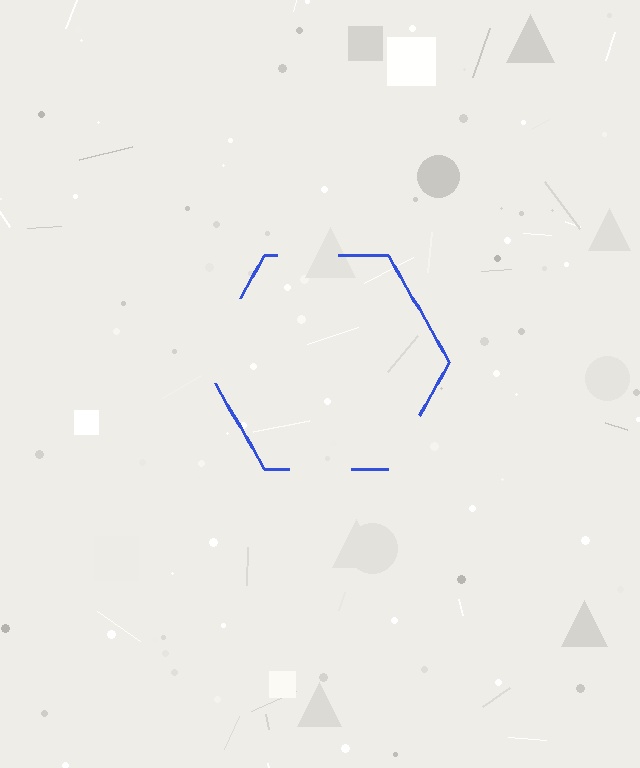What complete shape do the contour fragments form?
The contour fragments form a hexagon.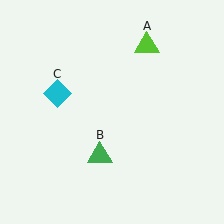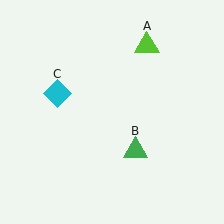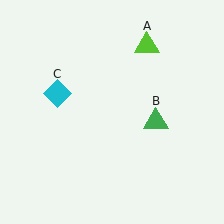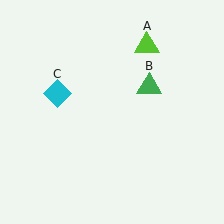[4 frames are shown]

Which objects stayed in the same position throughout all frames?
Lime triangle (object A) and cyan diamond (object C) remained stationary.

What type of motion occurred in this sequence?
The green triangle (object B) rotated counterclockwise around the center of the scene.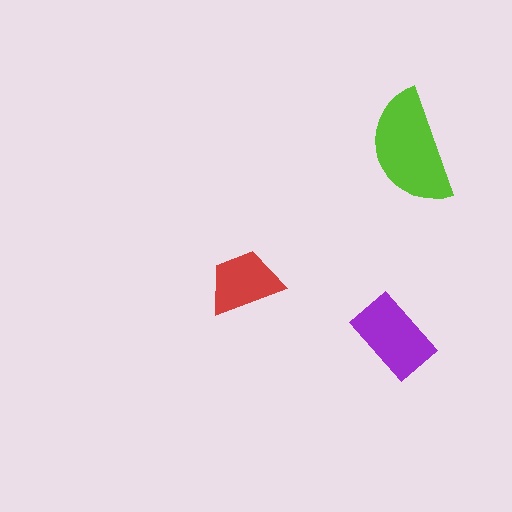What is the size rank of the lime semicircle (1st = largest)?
1st.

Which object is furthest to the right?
The lime semicircle is rightmost.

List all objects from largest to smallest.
The lime semicircle, the purple rectangle, the red trapezoid.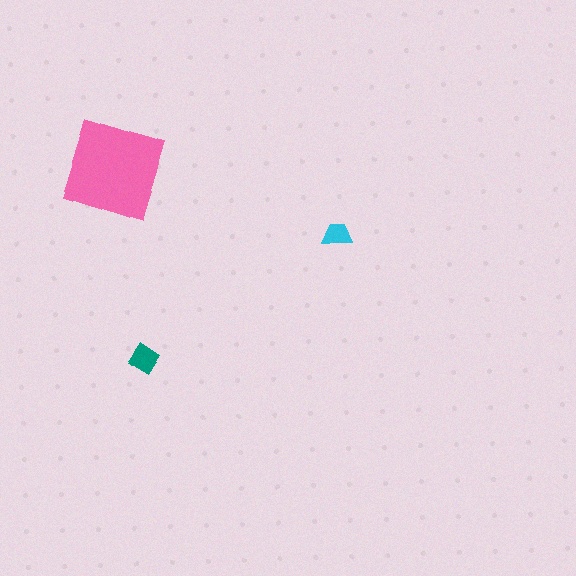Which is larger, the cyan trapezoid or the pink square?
The pink square.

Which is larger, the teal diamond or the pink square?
The pink square.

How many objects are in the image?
There are 3 objects in the image.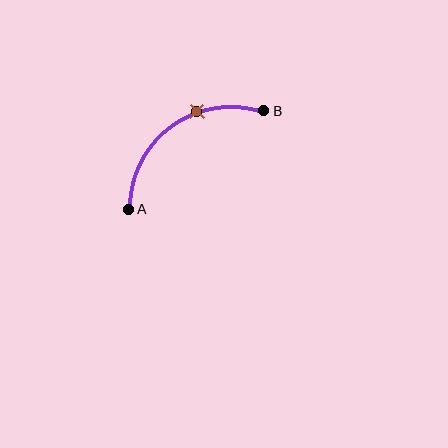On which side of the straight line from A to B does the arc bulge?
The arc bulges above and to the left of the straight line connecting A and B.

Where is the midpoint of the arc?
The arc midpoint is the point on the curve farthest from the straight line joining A and B. It sits above and to the left of that line.